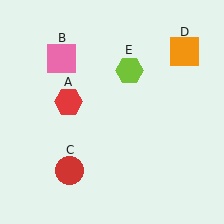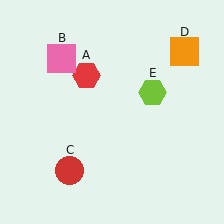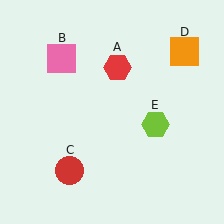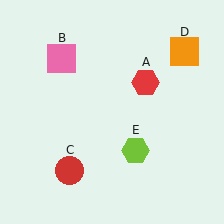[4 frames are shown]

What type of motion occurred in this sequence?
The red hexagon (object A), lime hexagon (object E) rotated clockwise around the center of the scene.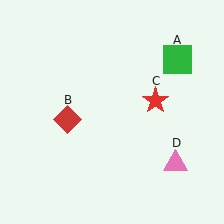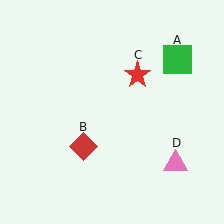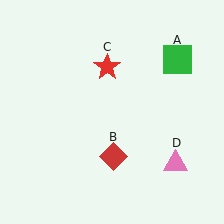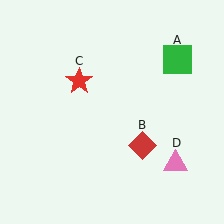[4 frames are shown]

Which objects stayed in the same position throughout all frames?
Green square (object A) and pink triangle (object D) remained stationary.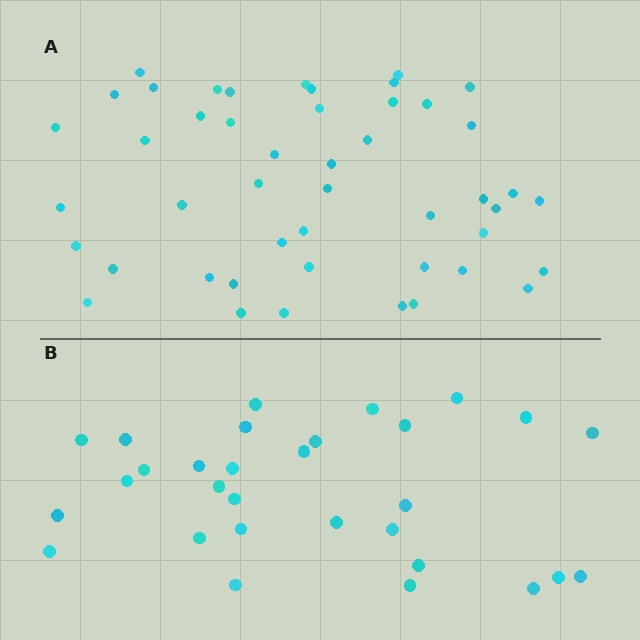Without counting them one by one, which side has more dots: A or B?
Region A (the top region) has more dots.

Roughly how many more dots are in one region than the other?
Region A has approximately 15 more dots than region B.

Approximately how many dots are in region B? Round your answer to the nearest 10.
About 30 dots.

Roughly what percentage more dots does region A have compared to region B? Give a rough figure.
About 55% more.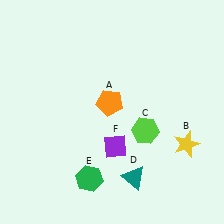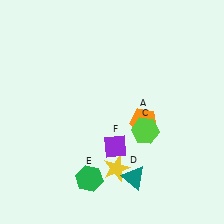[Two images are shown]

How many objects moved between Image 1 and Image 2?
2 objects moved between the two images.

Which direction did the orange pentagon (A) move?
The orange pentagon (A) moved right.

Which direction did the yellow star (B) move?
The yellow star (B) moved left.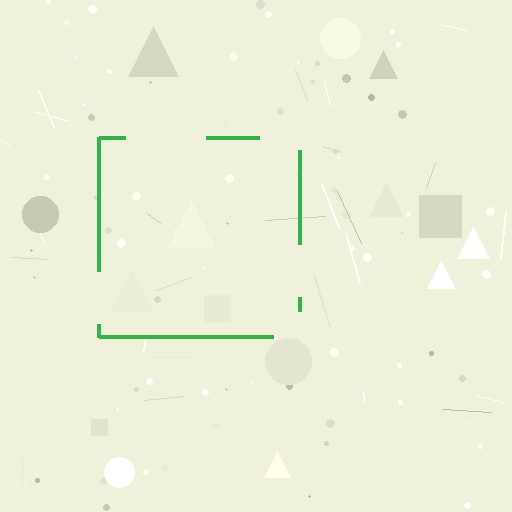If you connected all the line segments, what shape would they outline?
They would outline a square.